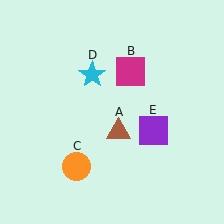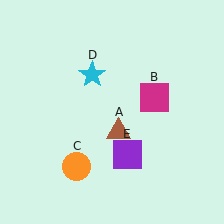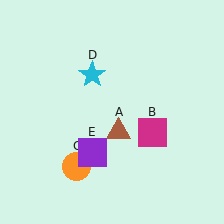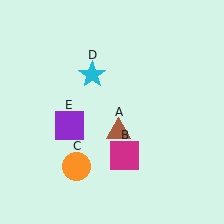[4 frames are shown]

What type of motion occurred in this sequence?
The magenta square (object B), purple square (object E) rotated clockwise around the center of the scene.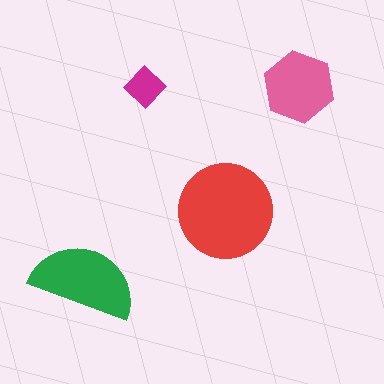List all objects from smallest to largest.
The magenta diamond, the pink hexagon, the green semicircle, the red circle.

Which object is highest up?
The pink hexagon is topmost.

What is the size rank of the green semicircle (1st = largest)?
2nd.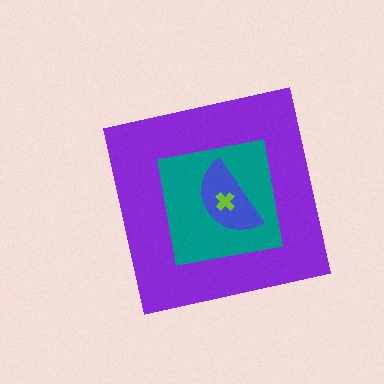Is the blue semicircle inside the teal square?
Yes.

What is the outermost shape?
The purple square.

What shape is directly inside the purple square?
The teal square.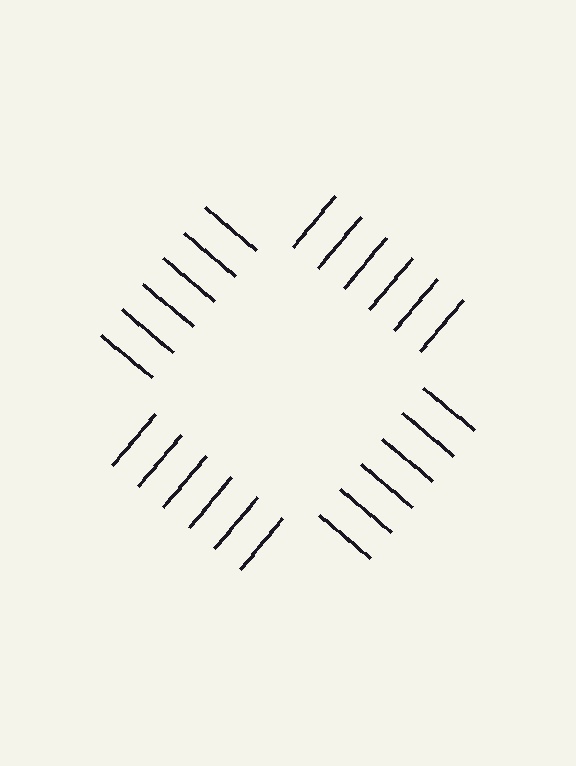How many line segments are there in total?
24 — 6 along each of the 4 edges.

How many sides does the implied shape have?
4 sides — the line-ends trace a square.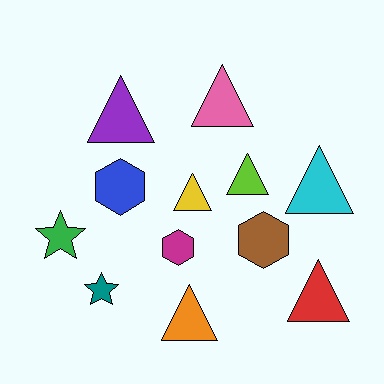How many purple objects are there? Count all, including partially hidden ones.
There is 1 purple object.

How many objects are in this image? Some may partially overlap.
There are 12 objects.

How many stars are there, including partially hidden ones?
There are 2 stars.